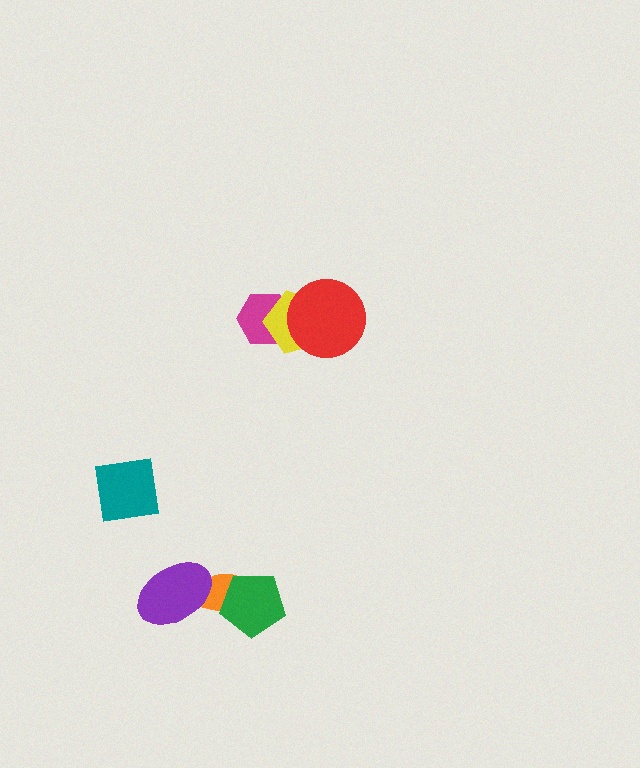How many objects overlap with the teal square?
0 objects overlap with the teal square.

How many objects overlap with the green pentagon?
1 object overlaps with the green pentagon.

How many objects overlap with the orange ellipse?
2 objects overlap with the orange ellipse.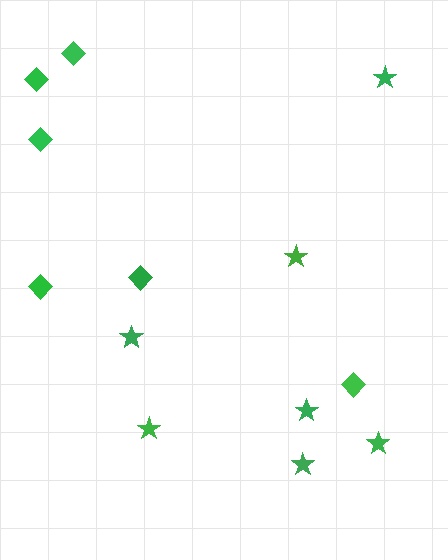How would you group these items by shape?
There are 2 groups: one group of stars (7) and one group of diamonds (6).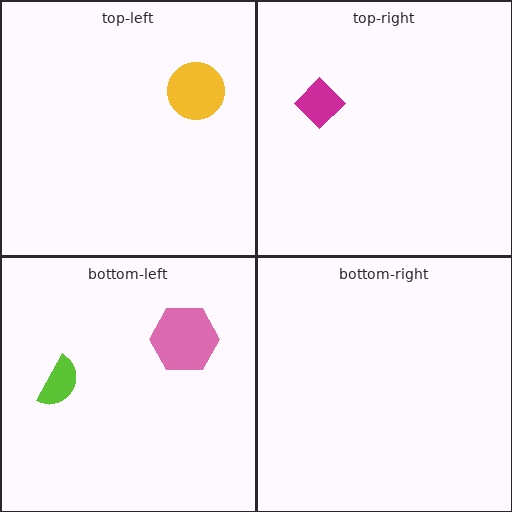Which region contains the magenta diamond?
The top-right region.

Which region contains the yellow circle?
The top-left region.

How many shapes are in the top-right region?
1.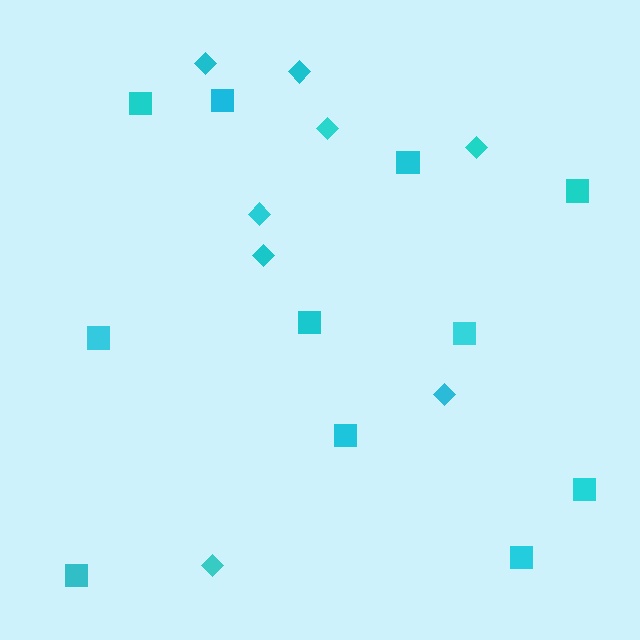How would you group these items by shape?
There are 2 groups: one group of diamonds (8) and one group of squares (11).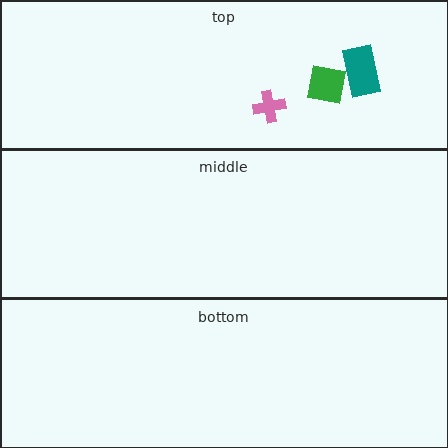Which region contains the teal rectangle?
The top region.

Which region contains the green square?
The top region.